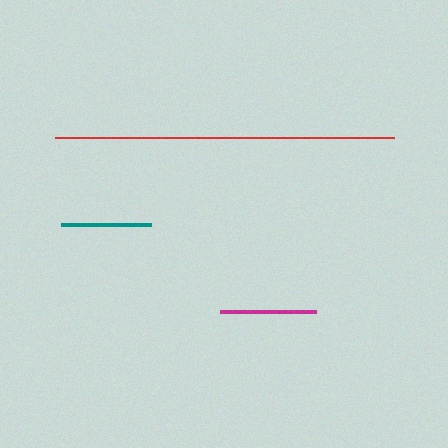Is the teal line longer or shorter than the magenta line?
The magenta line is longer than the teal line.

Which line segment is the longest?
The red line is the longest at approximately 338 pixels.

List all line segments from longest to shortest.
From longest to shortest: red, magenta, teal.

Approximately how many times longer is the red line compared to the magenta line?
The red line is approximately 3.5 times the length of the magenta line.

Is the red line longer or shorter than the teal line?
The red line is longer than the teal line.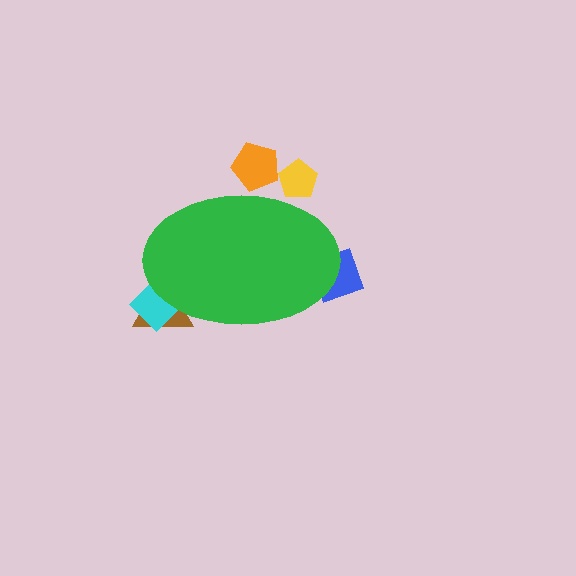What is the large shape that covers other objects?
A green ellipse.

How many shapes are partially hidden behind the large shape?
5 shapes are partially hidden.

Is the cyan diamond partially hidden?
Yes, the cyan diamond is partially hidden behind the green ellipse.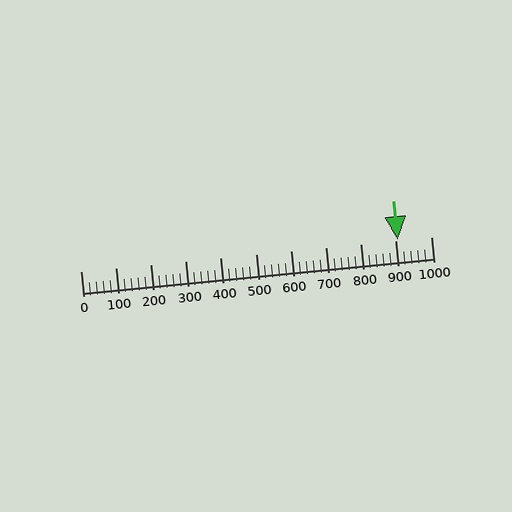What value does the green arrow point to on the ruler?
The green arrow points to approximately 905.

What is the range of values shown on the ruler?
The ruler shows values from 0 to 1000.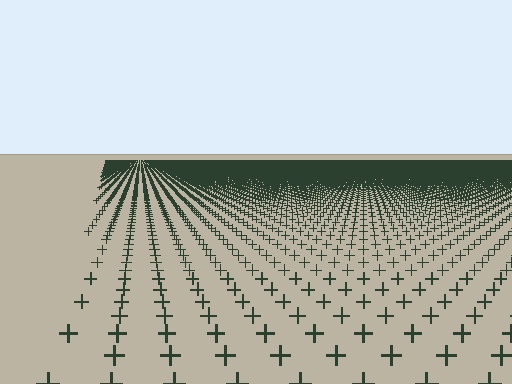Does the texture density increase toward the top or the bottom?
Density increases toward the top.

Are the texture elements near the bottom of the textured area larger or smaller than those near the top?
Larger. Near the bottom, elements are closer to the viewer and appear at a bigger on-screen size.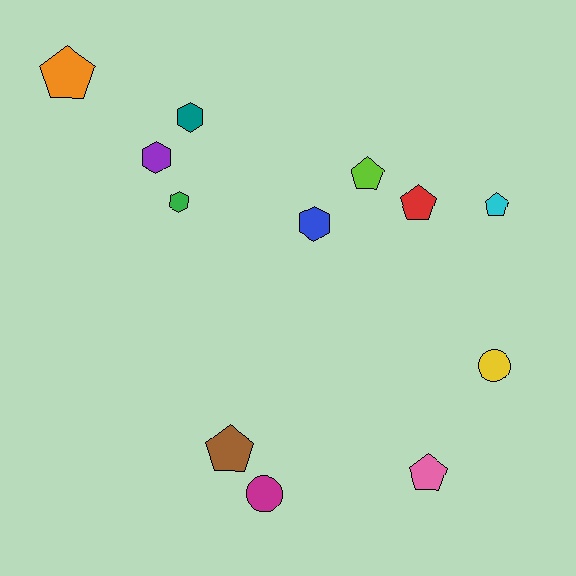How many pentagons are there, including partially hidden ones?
There are 6 pentagons.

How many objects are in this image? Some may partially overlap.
There are 12 objects.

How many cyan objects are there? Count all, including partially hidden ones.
There is 1 cyan object.